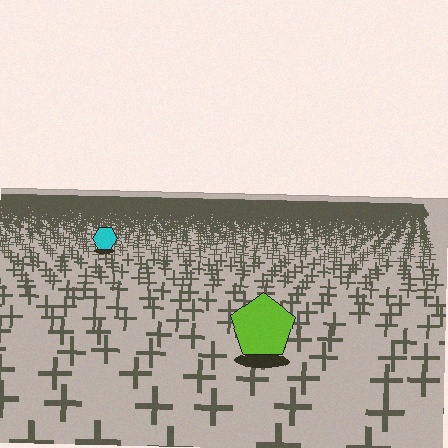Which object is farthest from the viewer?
The cyan hexagon is farthest from the viewer. It appears smaller and the ground texture around it is denser.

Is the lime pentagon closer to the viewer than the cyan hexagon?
Yes. The lime pentagon is closer — you can tell from the texture gradient: the ground texture is coarser near it.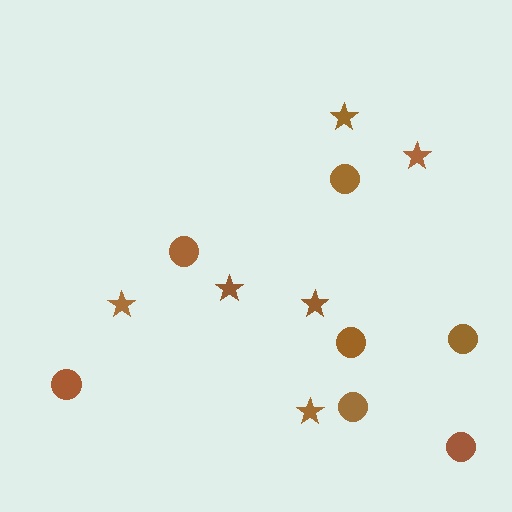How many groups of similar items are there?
There are 2 groups: one group of stars (6) and one group of circles (7).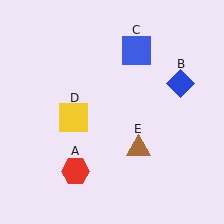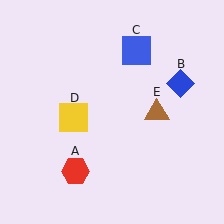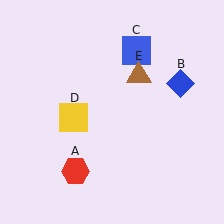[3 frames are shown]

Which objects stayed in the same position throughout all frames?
Red hexagon (object A) and blue diamond (object B) and blue square (object C) and yellow square (object D) remained stationary.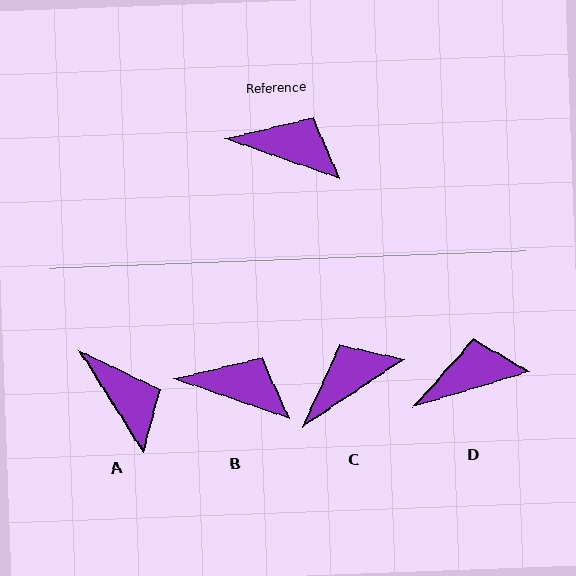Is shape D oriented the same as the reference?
No, it is off by about 35 degrees.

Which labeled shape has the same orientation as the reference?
B.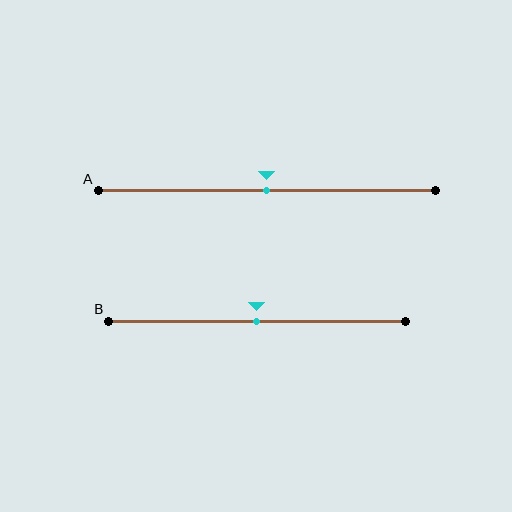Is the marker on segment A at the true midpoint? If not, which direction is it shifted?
Yes, the marker on segment A is at the true midpoint.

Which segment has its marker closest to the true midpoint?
Segment A has its marker closest to the true midpoint.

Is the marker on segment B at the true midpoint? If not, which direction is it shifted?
Yes, the marker on segment B is at the true midpoint.